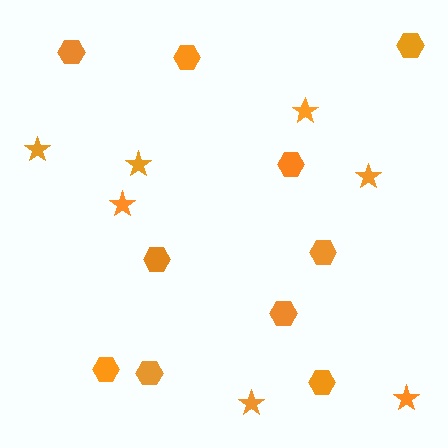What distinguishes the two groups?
There are 2 groups: one group of hexagons (10) and one group of stars (7).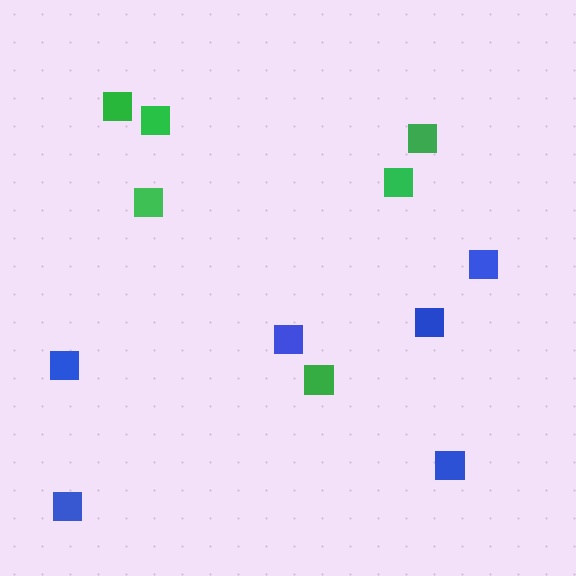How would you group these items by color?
There are 2 groups: one group of blue squares (6) and one group of green squares (6).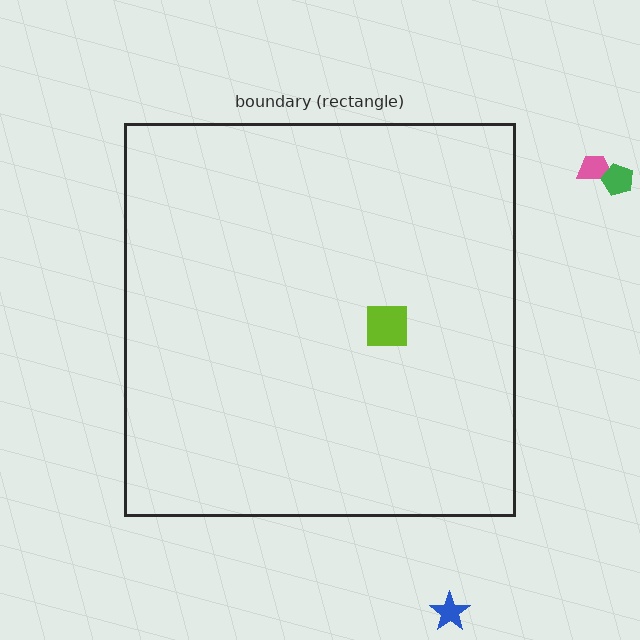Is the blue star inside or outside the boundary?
Outside.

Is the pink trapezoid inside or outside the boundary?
Outside.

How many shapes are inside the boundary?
1 inside, 3 outside.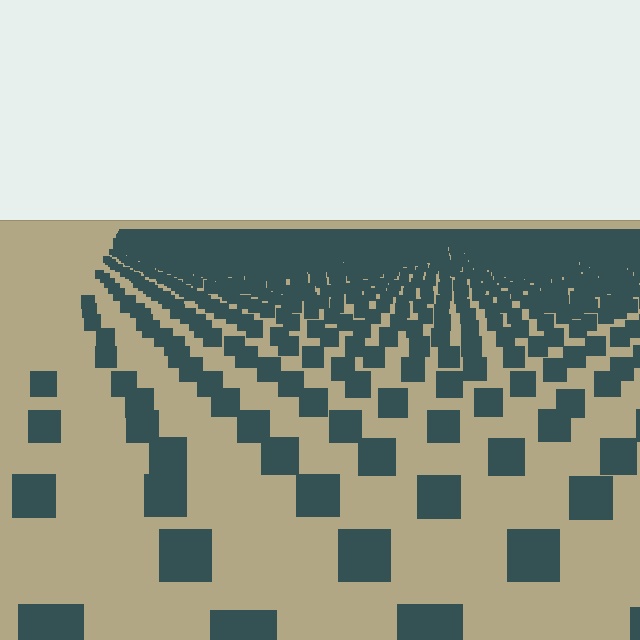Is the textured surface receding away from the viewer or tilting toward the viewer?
The surface is receding away from the viewer. Texture elements get smaller and denser toward the top.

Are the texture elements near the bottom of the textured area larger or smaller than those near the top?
Larger. Near the bottom, elements are closer to the viewer and appear at a bigger on-screen size.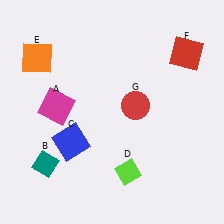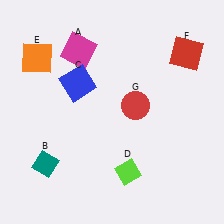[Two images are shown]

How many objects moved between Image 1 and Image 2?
2 objects moved between the two images.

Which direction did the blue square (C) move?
The blue square (C) moved up.